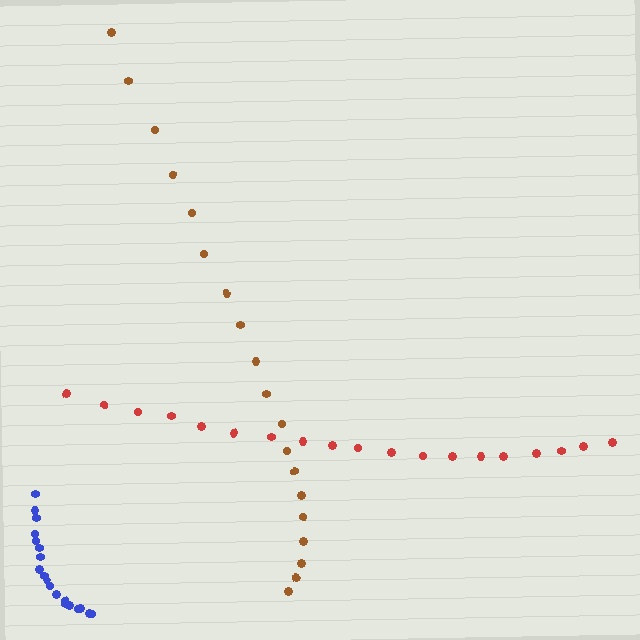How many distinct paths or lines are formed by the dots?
There are 3 distinct paths.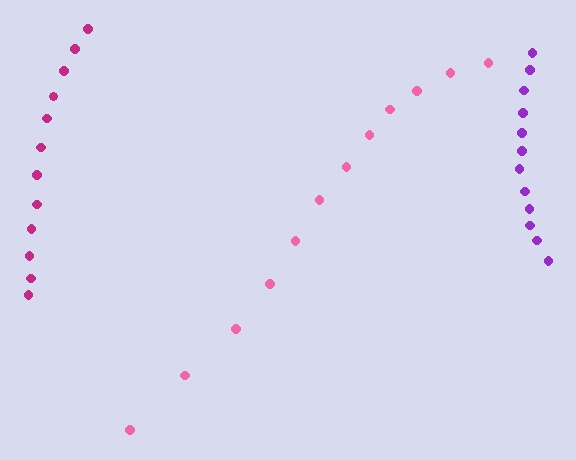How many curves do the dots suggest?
There are 3 distinct paths.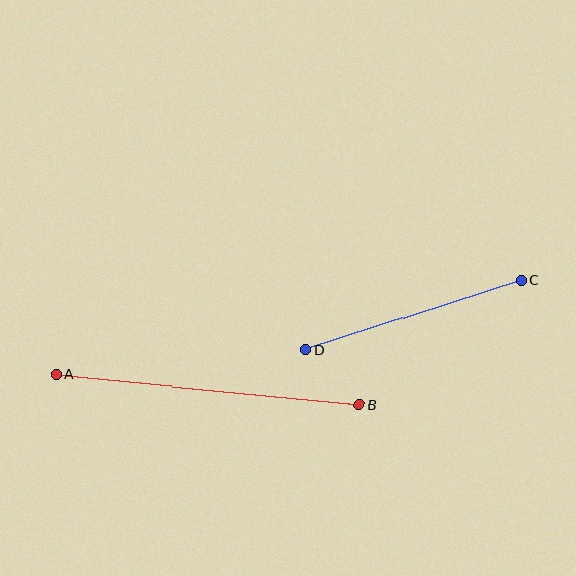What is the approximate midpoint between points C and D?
The midpoint is at approximately (413, 315) pixels.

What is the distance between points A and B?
The distance is approximately 305 pixels.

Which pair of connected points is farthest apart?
Points A and B are farthest apart.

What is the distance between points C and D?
The distance is approximately 227 pixels.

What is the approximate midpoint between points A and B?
The midpoint is at approximately (207, 390) pixels.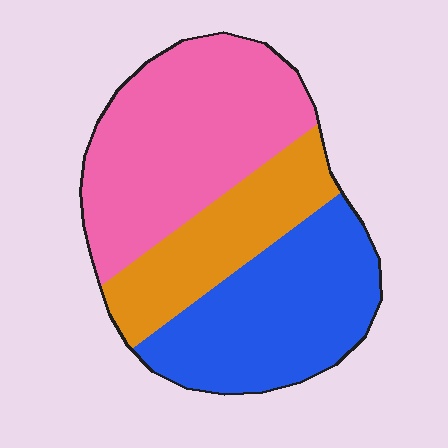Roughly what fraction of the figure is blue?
Blue covers roughly 35% of the figure.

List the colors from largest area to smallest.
From largest to smallest: pink, blue, orange.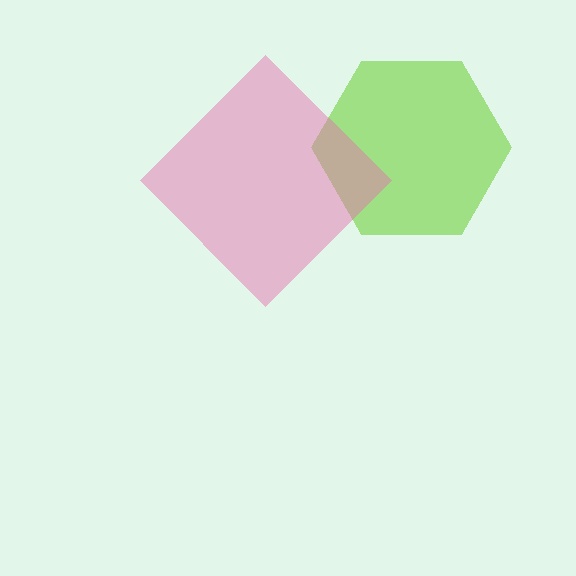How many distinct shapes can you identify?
There are 2 distinct shapes: a lime hexagon, a pink diamond.